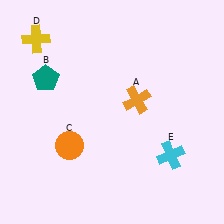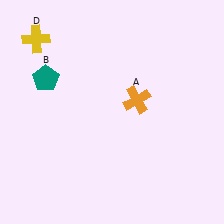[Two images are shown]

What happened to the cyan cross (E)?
The cyan cross (E) was removed in Image 2. It was in the bottom-right area of Image 1.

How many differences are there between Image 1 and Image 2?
There are 2 differences between the two images.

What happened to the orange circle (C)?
The orange circle (C) was removed in Image 2. It was in the bottom-left area of Image 1.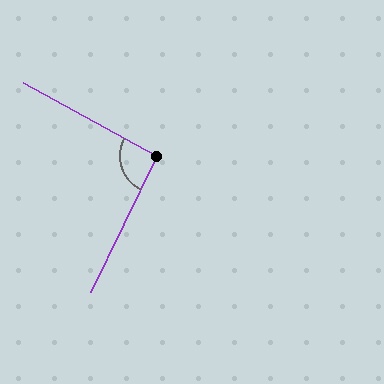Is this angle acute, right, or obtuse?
It is approximately a right angle.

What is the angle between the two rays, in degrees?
Approximately 93 degrees.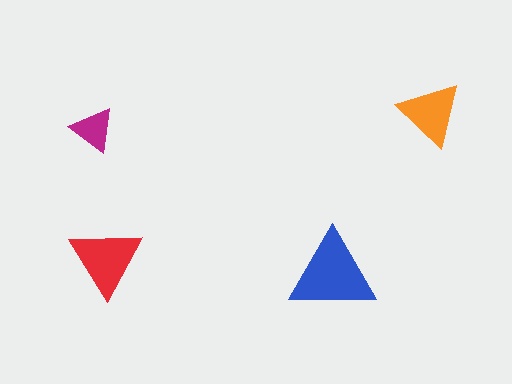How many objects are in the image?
There are 4 objects in the image.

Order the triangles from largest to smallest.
the blue one, the red one, the orange one, the magenta one.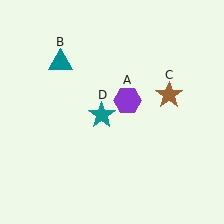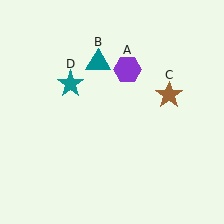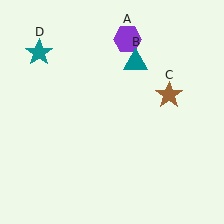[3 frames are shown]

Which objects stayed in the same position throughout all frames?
Brown star (object C) remained stationary.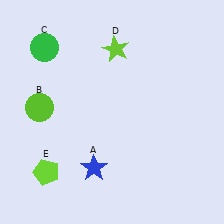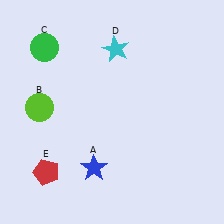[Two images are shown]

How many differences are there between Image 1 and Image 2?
There are 2 differences between the two images.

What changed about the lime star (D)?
In Image 1, D is lime. In Image 2, it changed to cyan.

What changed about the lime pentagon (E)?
In Image 1, E is lime. In Image 2, it changed to red.